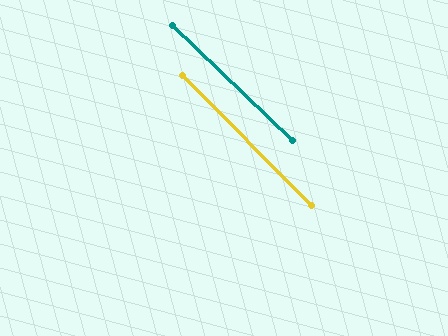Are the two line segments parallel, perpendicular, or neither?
Parallel — their directions differ by only 1.4°.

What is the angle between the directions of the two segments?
Approximately 1 degree.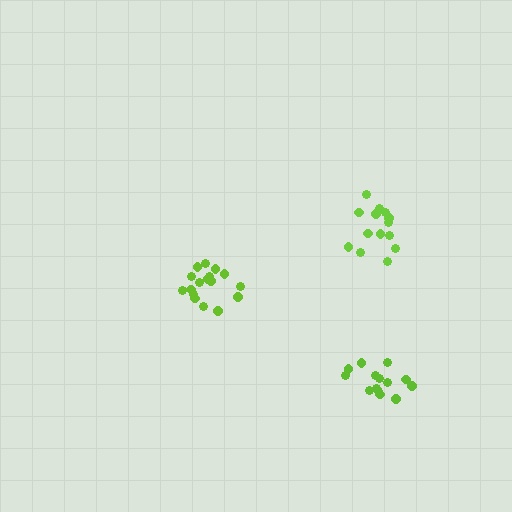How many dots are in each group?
Group 1: 17 dots, Group 2: 14 dots, Group 3: 14 dots (45 total).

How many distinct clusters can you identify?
There are 3 distinct clusters.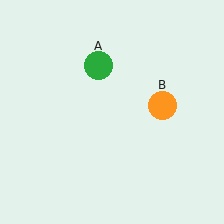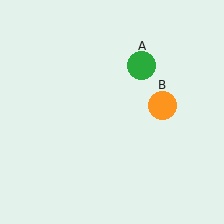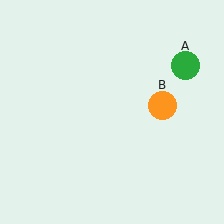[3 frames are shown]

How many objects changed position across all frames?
1 object changed position: green circle (object A).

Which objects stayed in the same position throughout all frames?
Orange circle (object B) remained stationary.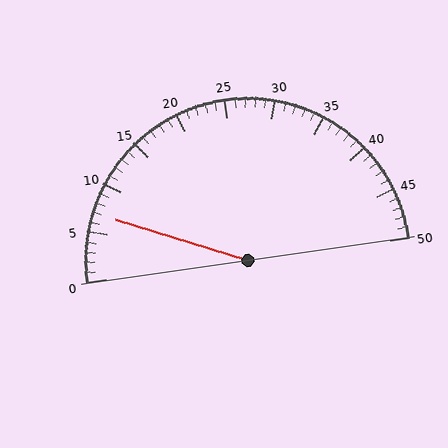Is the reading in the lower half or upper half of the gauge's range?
The reading is in the lower half of the range (0 to 50).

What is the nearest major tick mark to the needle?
The nearest major tick mark is 5.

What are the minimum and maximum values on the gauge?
The gauge ranges from 0 to 50.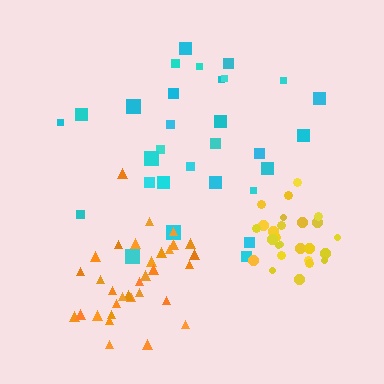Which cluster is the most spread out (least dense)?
Cyan.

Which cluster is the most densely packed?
Yellow.